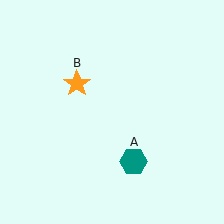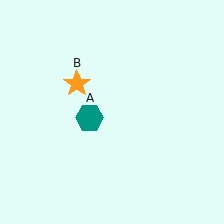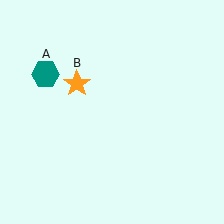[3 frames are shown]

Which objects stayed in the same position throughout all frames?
Orange star (object B) remained stationary.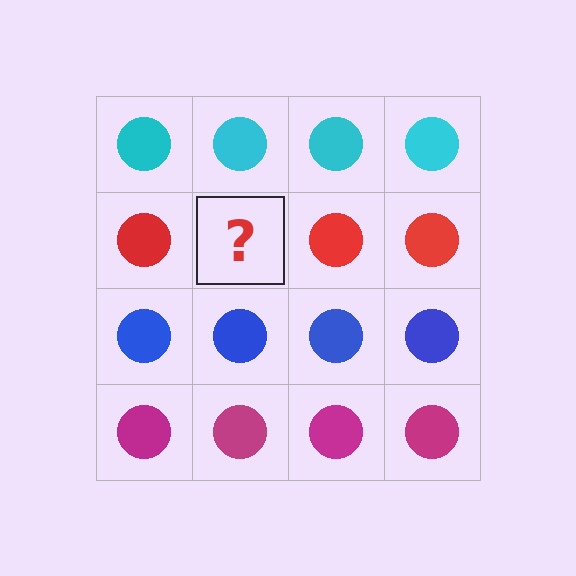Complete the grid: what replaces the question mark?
The question mark should be replaced with a red circle.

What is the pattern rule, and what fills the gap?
The rule is that each row has a consistent color. The gap should be filled with a red circle.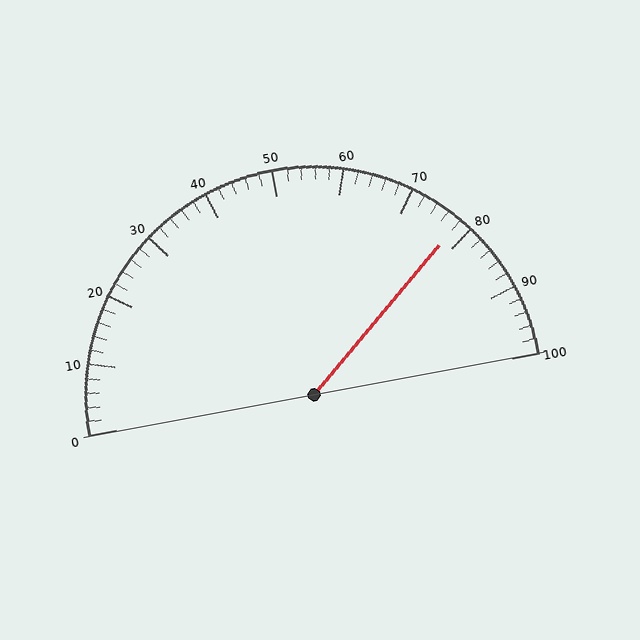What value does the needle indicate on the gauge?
The needle indicates approximately 78.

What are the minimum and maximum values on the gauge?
The gauge ranges from 0 to 100.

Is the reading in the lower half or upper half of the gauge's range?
The reading is in the upper half of the range (0 to 100).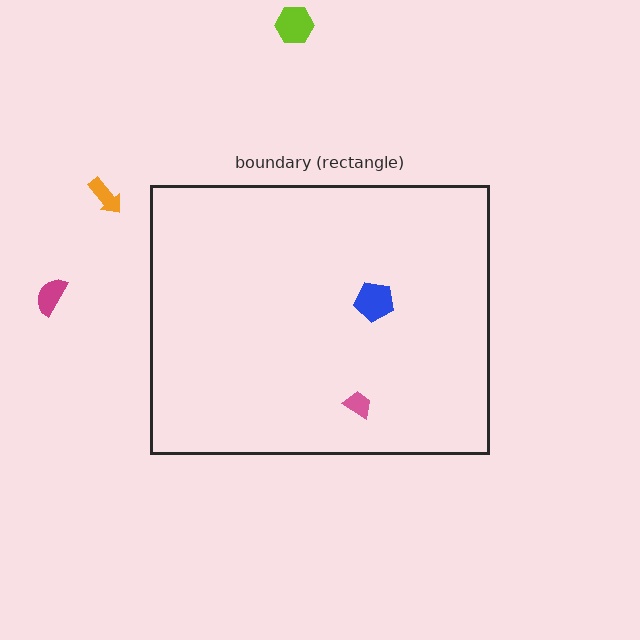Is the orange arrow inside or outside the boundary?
Outside.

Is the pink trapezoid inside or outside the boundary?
Inside.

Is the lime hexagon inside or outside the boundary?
Outside.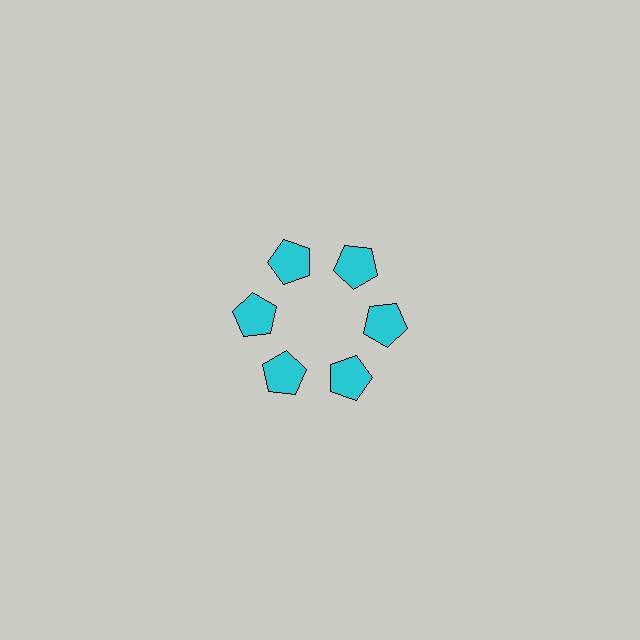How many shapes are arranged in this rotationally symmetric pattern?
There are 6 shapes, arranged in 6 groups of 1.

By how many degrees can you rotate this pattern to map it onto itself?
The pattern maps onto itself every 60 degrees of rotation.